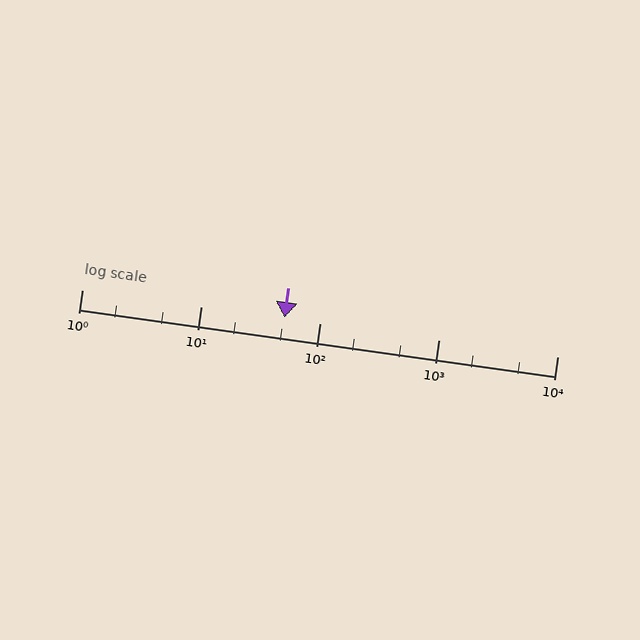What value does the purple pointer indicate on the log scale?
The pointer indicates approximately 51.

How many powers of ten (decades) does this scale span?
The scale spans 4 decades, from 1 to 10000.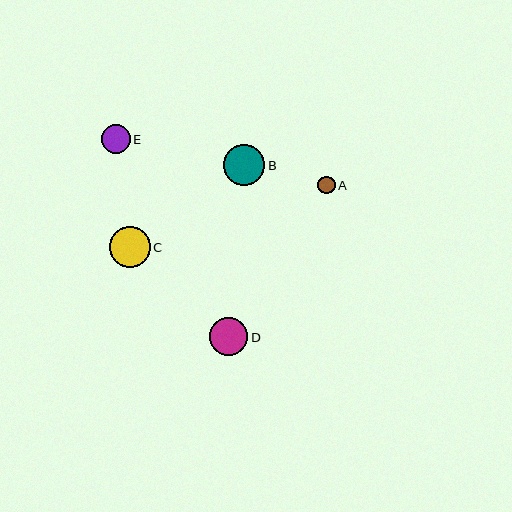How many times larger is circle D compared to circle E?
Circle D is approximately 1.4 times the size of circle E.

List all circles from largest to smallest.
From largest to smallest: B, C, D, E, A.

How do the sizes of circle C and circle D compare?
Circle C and circle D are approximately the same size.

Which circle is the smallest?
Circle A is the smallest with a size of approximately 17 pixels.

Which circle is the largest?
Circle B is the largest with a size of approximately 41 pixels.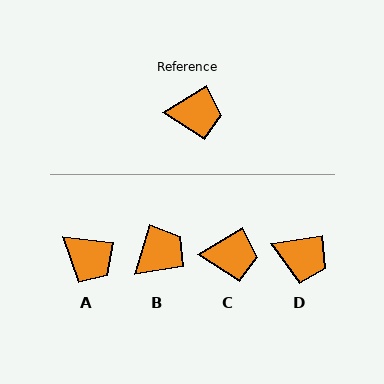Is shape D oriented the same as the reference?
No, it is off by about 22 degrees.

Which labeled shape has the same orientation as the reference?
C.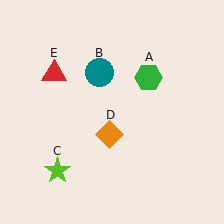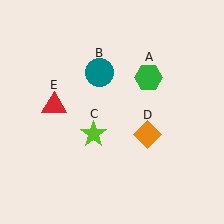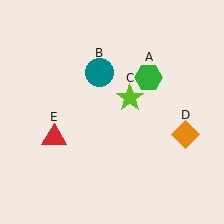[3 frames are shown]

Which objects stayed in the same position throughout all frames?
Green hexagon (object A) and teal circle (object B) remained stationary.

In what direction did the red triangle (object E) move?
The red triangle (object E) moved down.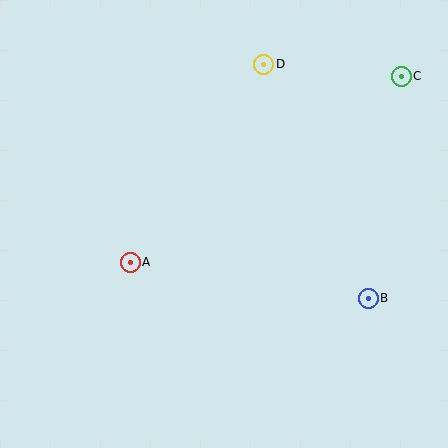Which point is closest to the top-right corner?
Point C is closest to the top-right corner.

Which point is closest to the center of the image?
Point A at (130, 262) is closest to the center.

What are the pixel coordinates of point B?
Point B is at (368, 298).